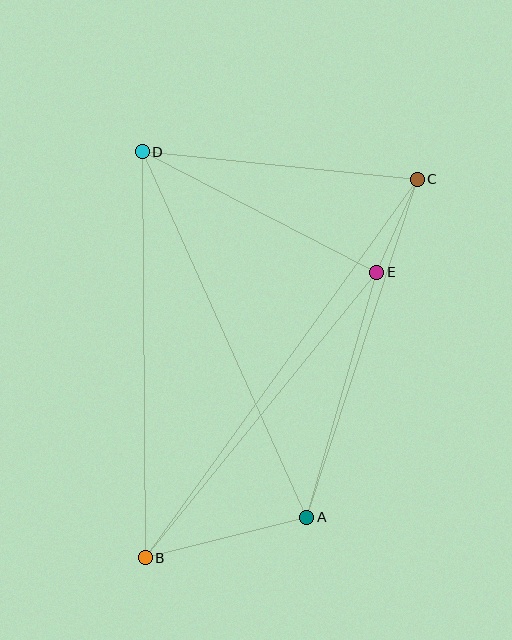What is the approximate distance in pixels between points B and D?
The distance between B and D is approximately 406 pixels.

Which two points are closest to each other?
Points C and E are closest to each other.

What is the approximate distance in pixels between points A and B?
The distance between A and B is approximately 167 pixels.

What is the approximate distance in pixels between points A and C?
The distance between A and C is approximately 355 pixels.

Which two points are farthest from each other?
Points B and C are farthest from each other.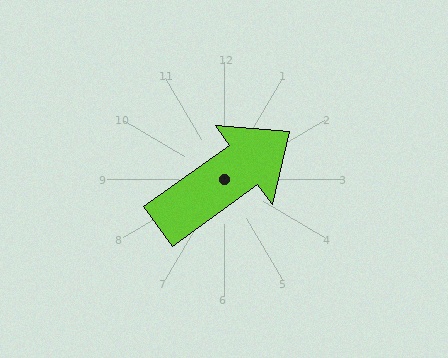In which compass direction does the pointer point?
Northeast.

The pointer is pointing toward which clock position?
Roughly 2 o'clock.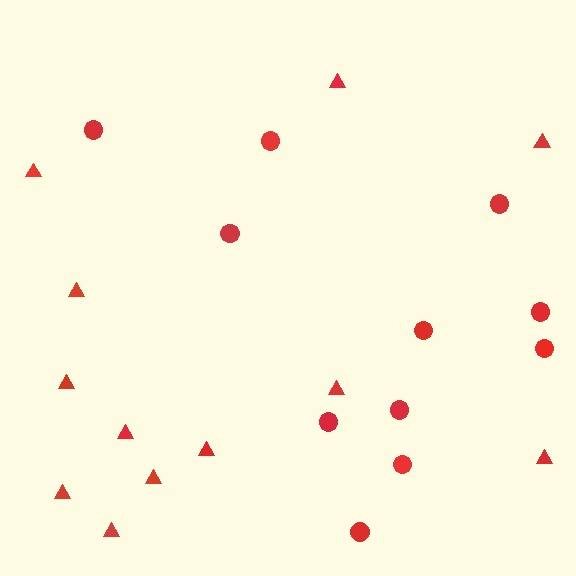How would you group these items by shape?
There are 2 groups: one group of circles (11) and one group of triangles (12).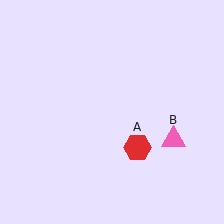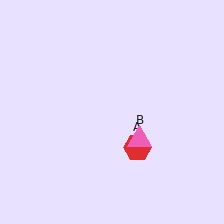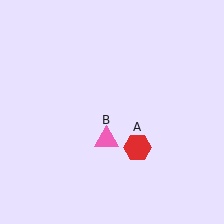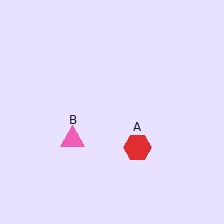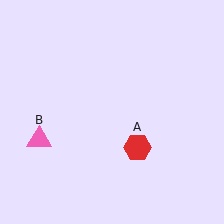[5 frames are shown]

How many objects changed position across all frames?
1 object changed position: pink triangle (object B).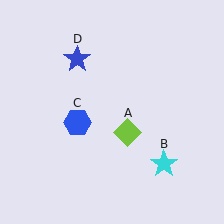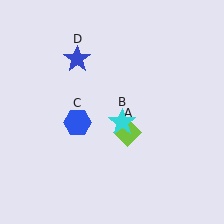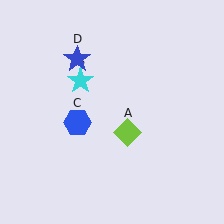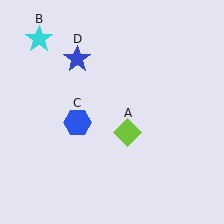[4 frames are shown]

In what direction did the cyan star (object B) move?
The cyan star (object B) moved up and to the left.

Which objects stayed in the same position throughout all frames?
Lime diamond (object A) and blue hexagon (object C) and blue star (object D) remained stationary.